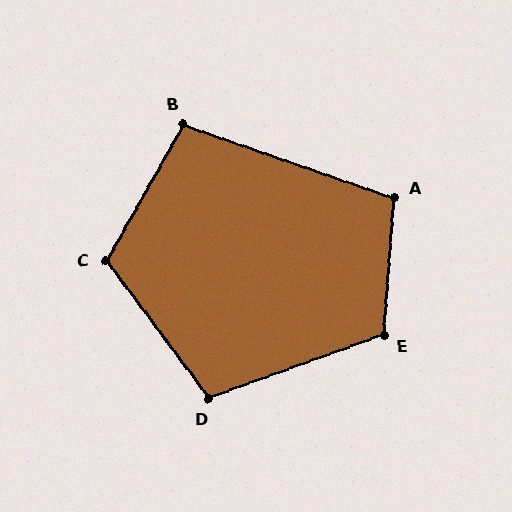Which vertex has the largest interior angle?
E, at approximately 114 degrees.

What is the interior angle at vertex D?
Approximately 107 degrees (obtuse).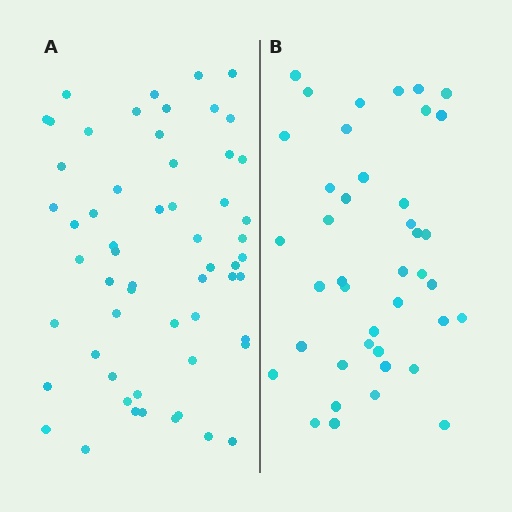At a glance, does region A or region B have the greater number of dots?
Region A (the left region) has more dots.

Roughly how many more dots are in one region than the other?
Region A has approximately 15 more dots than region B.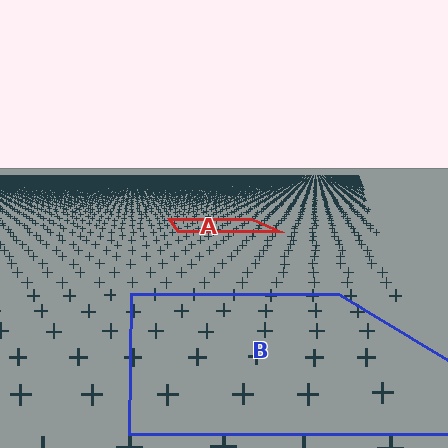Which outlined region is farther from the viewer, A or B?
Region A is farther from the viewer — the texture elements inside it appear smaller and more densely packed.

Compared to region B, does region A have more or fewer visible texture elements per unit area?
Region A has more texture elements per unit area — they are packed more densely because it is farther away.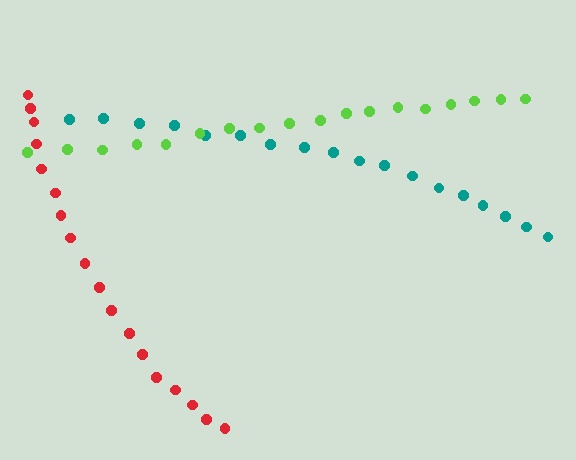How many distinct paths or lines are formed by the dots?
There are 3 distinct paths.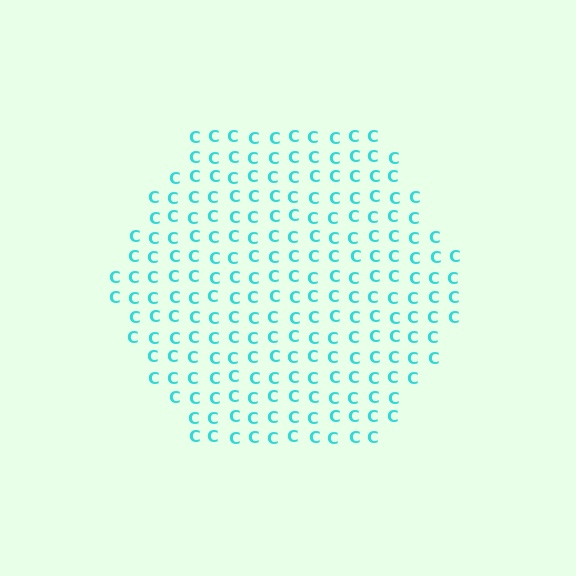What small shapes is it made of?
It is made of small letter C's.